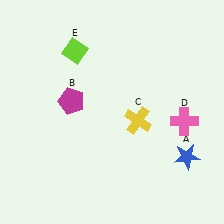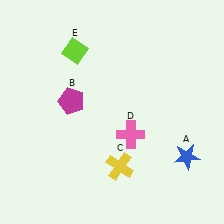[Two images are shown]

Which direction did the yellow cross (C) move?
The yellow cross (C) moved down.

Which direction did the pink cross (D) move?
The pink cross (D) moved left.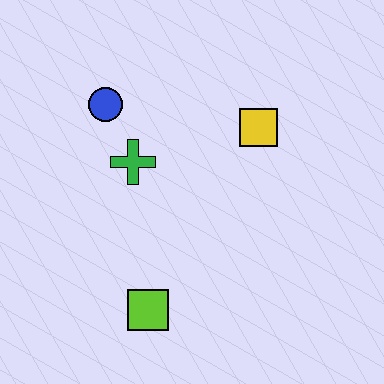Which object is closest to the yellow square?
The green cross is closest to the yellow square.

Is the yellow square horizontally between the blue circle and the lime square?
No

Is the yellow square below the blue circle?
Yes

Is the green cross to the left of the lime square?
Yes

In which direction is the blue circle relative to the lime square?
The blue circle is above the lime square.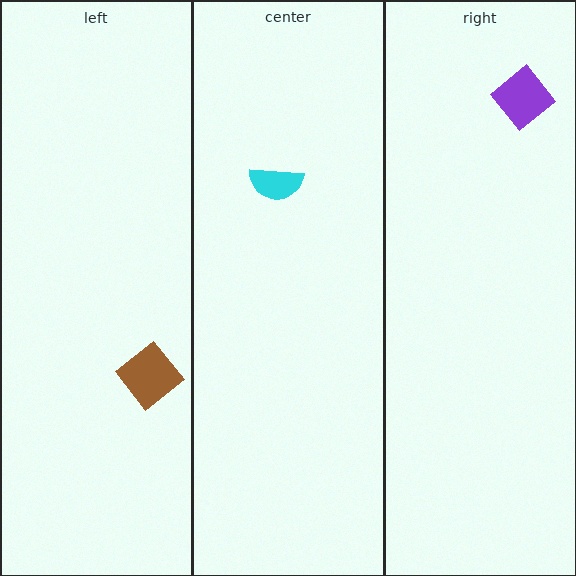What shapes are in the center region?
The cyan semicircle.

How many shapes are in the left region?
1.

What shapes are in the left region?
The brown diamond.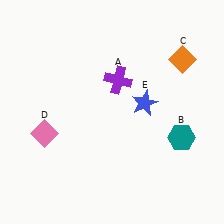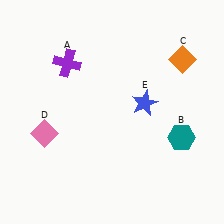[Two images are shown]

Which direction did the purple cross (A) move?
The purple cross (A) moved left.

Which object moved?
The purple cross (A) moved left.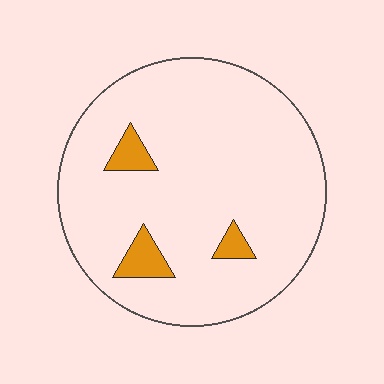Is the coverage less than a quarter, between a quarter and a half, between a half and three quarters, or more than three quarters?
Less than a quarter.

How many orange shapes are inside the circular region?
3.